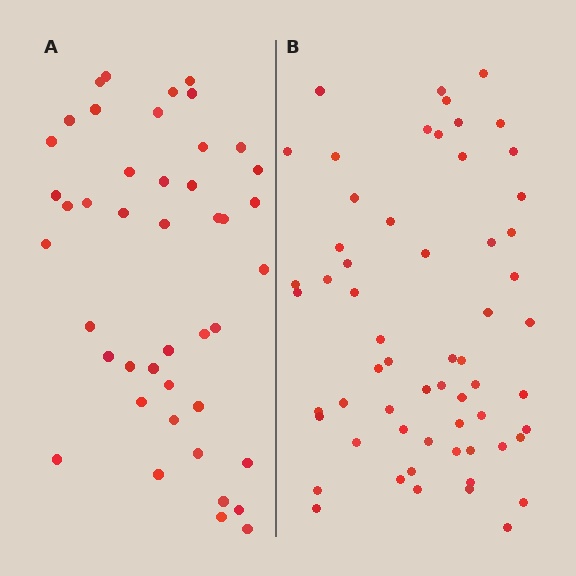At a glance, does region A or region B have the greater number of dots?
Region B (the right region) has more dots.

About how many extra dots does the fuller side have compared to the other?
Region B has approximately 15 more dots than region A.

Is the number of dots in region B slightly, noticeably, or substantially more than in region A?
Region B has noticeably more, but not dramatically so. The ratio is roughly 1.4 to 1.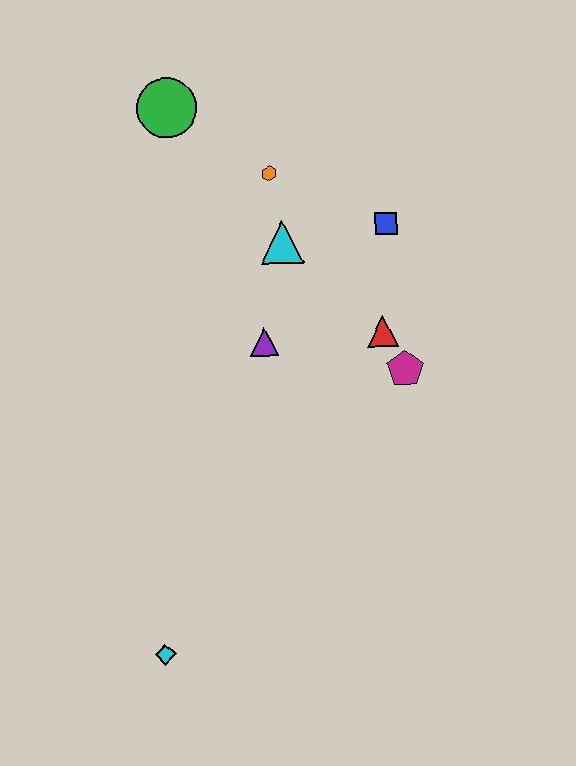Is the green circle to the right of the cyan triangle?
No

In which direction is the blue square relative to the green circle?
The blue square is to the right of the green circle.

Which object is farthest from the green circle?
The cyan diamond is farthest from the green circle.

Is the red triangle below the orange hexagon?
Yes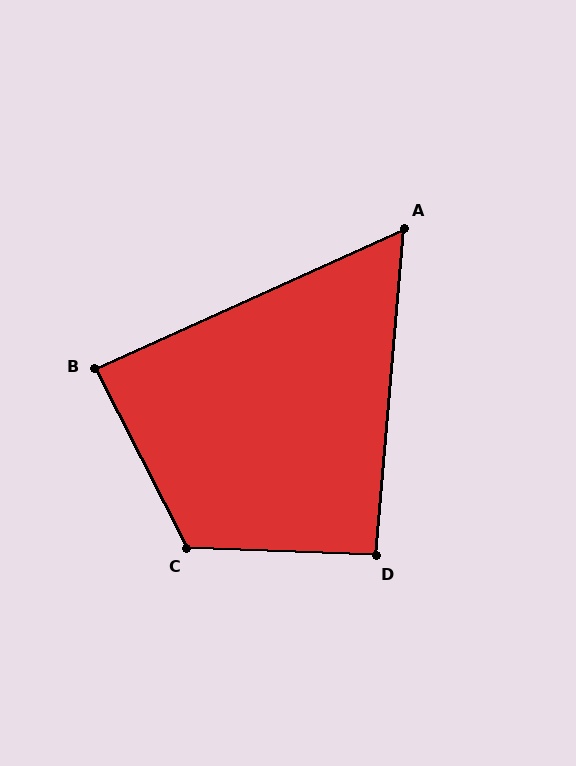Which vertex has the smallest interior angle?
A, at approximately 61 degrees.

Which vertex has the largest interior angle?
C, at approximately 119 degrees.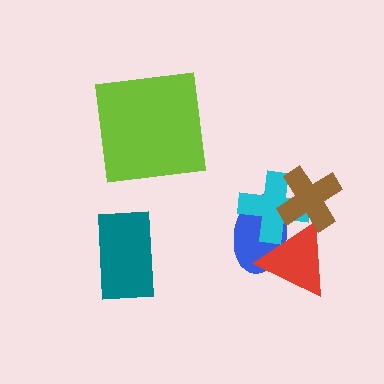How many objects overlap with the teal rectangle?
0 objects overlap with the teal rectangle.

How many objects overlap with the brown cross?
3 objects overlap with the brown cross.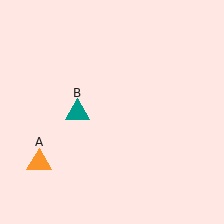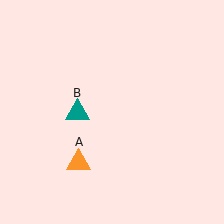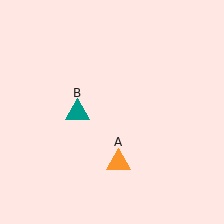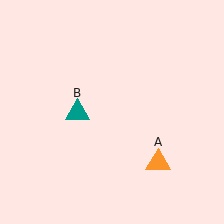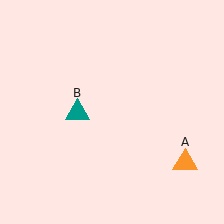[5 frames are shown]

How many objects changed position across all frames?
1 object changed position: orange triangle (object A).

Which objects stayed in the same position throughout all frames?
Teal triangle (object B) remained stationary.